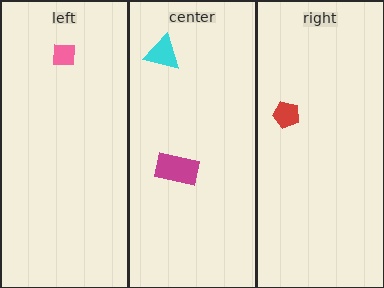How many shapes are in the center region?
2.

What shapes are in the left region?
The pink square.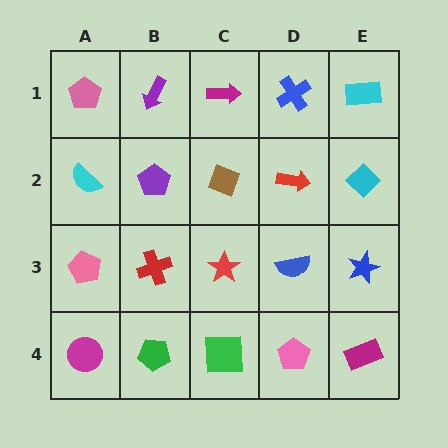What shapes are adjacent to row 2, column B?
A purple arrow (row 1, column B), a red cross (row 3, column B), a cyan semicircle (row 2, column A), a brown diamond (row 2, column C).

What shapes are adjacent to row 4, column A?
A pink pentagon (row 3, column A), a green pentagon (row 4, column B).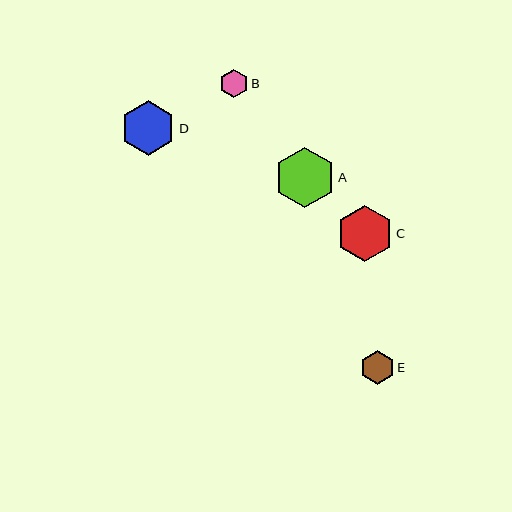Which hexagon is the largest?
Hexagon A is the largest with a size of approximately 60 pixels.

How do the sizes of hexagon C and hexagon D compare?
Hexagon C and hexagon D are approximately the same size.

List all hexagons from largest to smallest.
From largest to smallest: A, C, D, E, B.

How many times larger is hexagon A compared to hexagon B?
Hexagon A is approximately 2.2 times the size of hexagon B.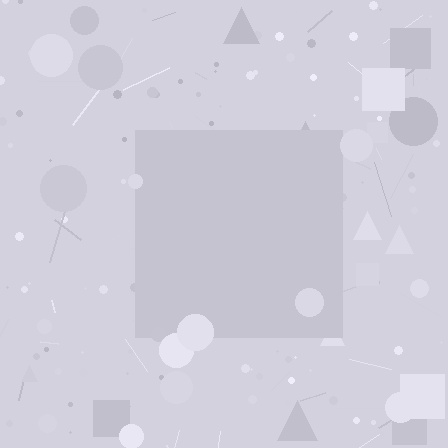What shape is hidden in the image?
A square is hidden in the image.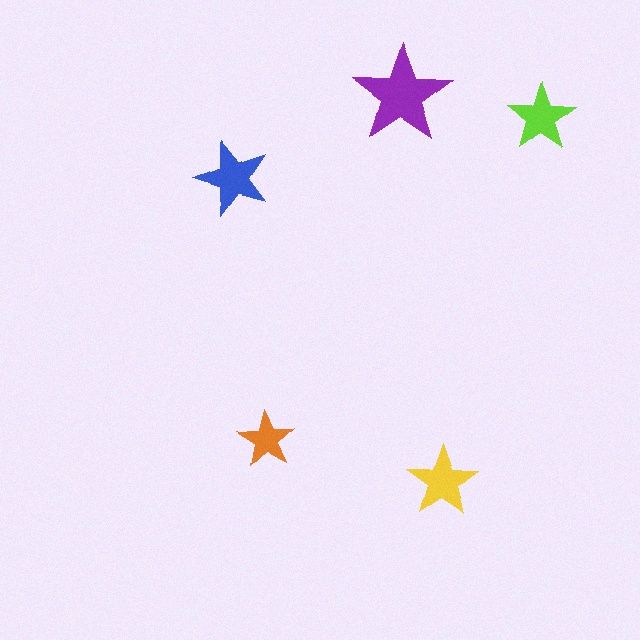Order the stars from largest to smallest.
the purple one, the blue one, the yellow one, the lime one, the orange one.